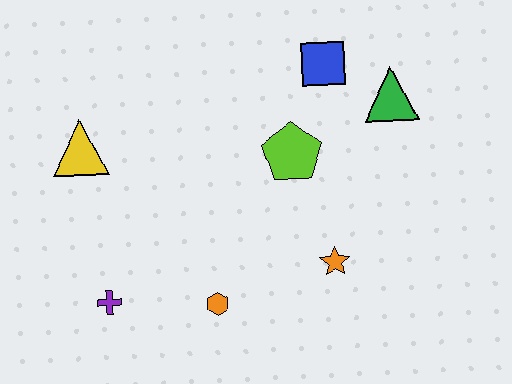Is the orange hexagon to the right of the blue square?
No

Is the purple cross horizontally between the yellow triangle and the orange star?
Yes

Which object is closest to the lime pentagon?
The blue square is closest to the lime pentagon.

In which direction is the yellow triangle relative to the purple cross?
The yellow triangle is above the purple cross.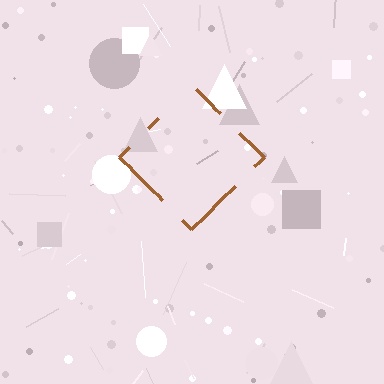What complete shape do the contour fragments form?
The contour fragments form a diamond.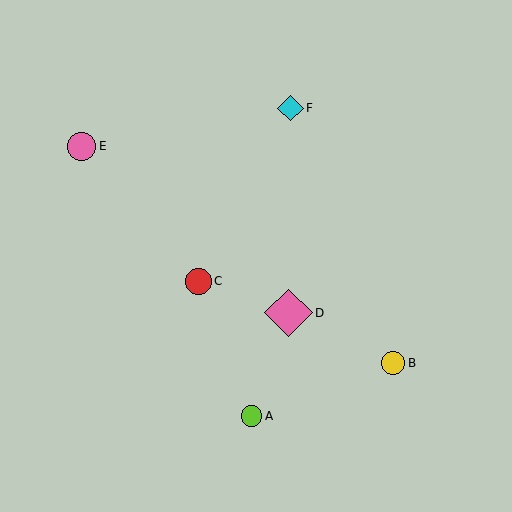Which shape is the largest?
The pink diamond (labeled D) is the largest.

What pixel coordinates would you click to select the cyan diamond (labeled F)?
Click at (291, 108) to select the cyan diamond F.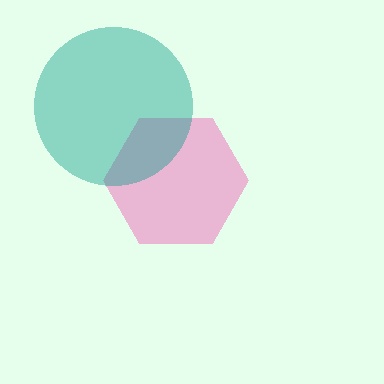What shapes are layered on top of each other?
The layered shapes are: a pink hexagon, a teal circle.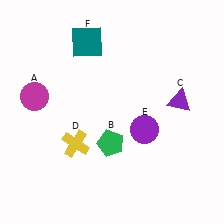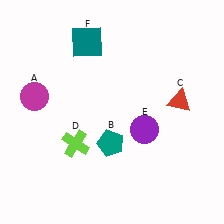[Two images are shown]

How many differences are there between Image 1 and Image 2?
There are 3 differences between the two images.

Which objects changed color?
B changed from green to teal. C changed from purple to red. D changed from yellow to lime.